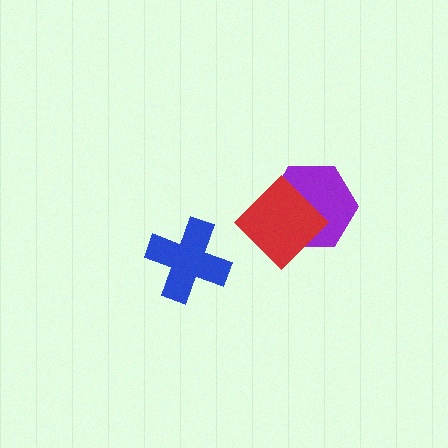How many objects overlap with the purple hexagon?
1 object overlaps with the purple hexagon.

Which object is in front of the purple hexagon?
The red diamond is in front of the purple hexagon.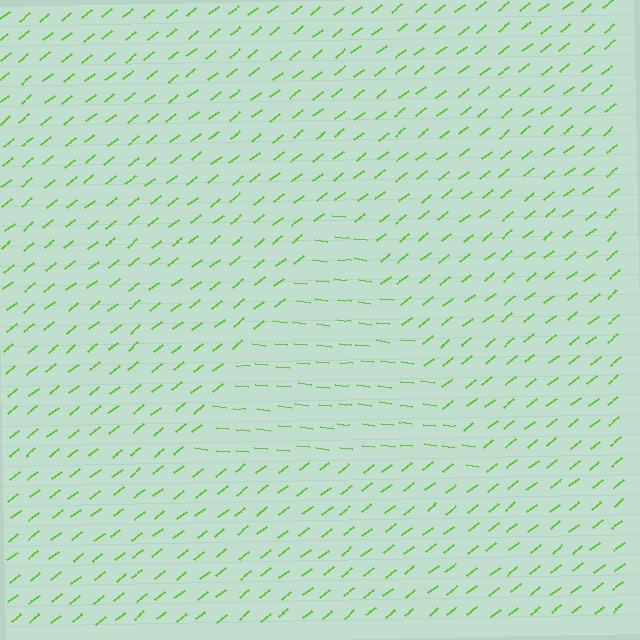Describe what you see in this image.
The image is filled with small lime line segments. A triangle region in the image has lines oriented differently from the surrounding lines, creating a visible texture boundary.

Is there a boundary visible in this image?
Yes, there is a texture boundary formed by a change in line orientation.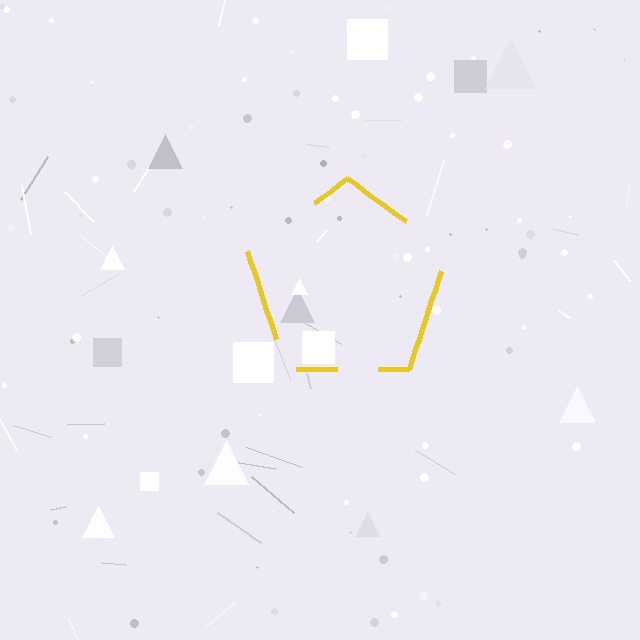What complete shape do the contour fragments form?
The contour fragments form a pentagon.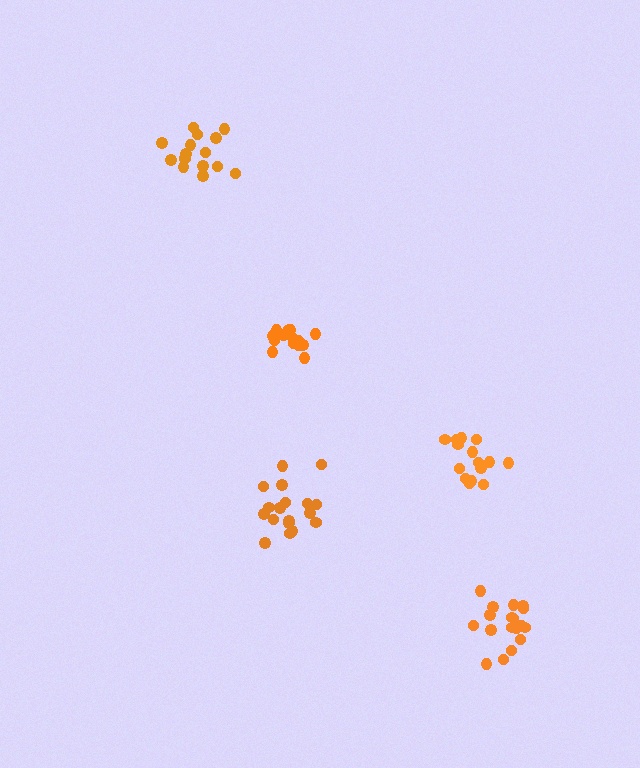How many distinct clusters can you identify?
There are 5 distinct clusters.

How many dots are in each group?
Group 1: 18 dots, Group 2: 18 dots, Group 3: 15 dots, Group 4: 16 dots, Group 5: 15 dots (82 total).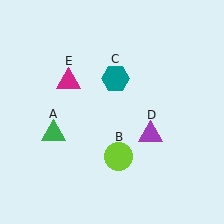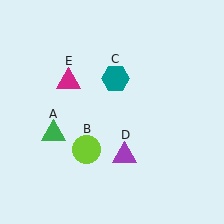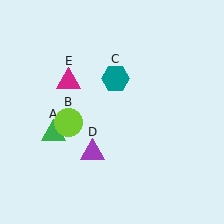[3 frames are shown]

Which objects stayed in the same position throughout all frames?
Green triangle (object A) and teal hexagon (object C) and magenta triangle (object E) remained stationary.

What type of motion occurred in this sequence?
The lime circle (object B), purple triangle (object D) rotated clockwise around the center of the scene.